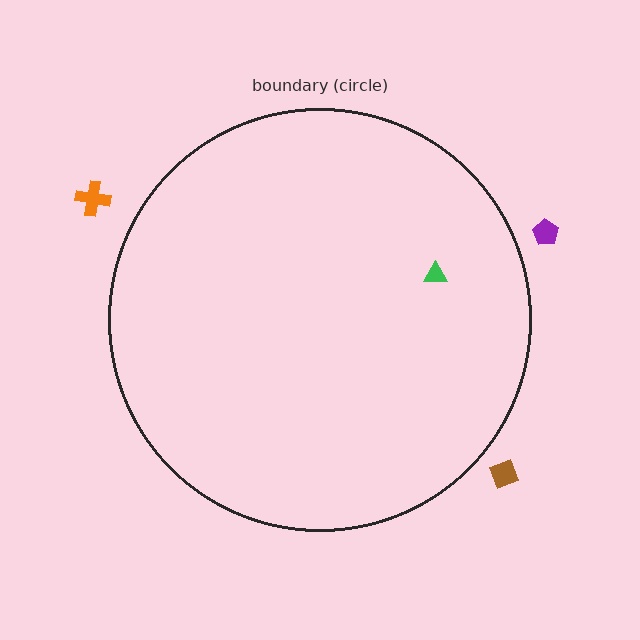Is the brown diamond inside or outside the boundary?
Outside.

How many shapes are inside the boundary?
1 inside, 3 outside.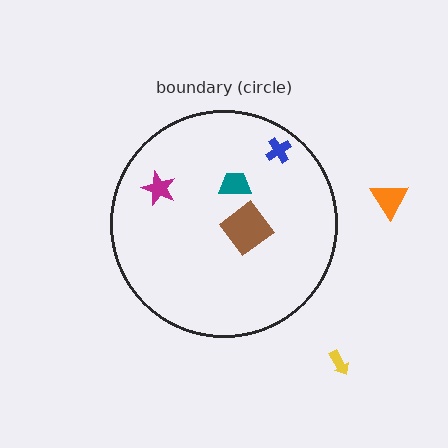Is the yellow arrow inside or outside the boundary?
Outside.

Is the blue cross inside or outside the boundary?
Inside.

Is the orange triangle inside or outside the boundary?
Outside.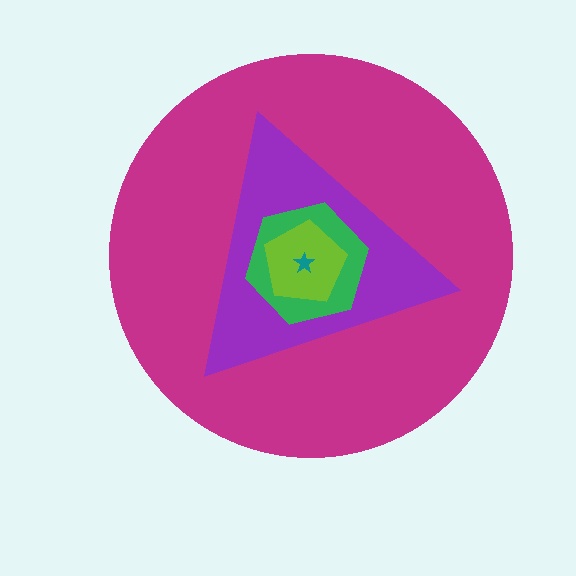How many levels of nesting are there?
5.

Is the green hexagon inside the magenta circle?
Yes.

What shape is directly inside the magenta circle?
The purple triangle.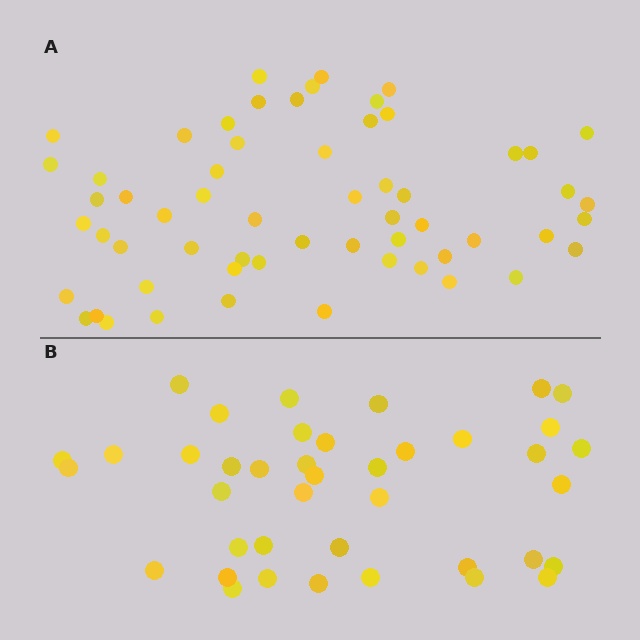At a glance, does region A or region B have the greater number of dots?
Region A (the top region) has more dots.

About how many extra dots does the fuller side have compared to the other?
Region A has approximately 20 more dots than region B.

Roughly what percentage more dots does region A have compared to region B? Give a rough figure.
About 50% more.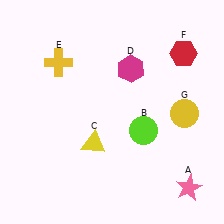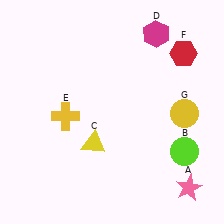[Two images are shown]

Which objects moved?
The objects that moved are: the lime circle (B), the magenta hexagon (D), the yellow cross (E).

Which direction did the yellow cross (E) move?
The yellow cross (E) moved down.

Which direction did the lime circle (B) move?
The lime circle (B) moved right.